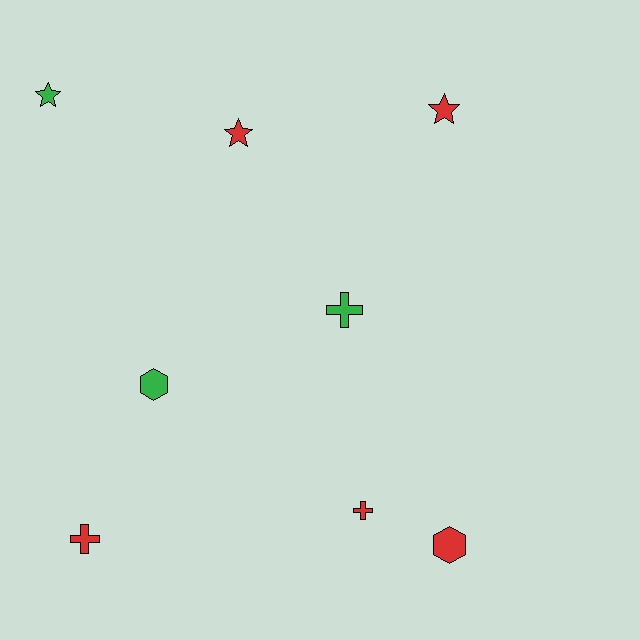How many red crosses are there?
There are 2 red crosses.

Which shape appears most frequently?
Star, with 3 objects.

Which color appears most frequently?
Red, with 5 objects.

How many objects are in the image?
There are 8 objects.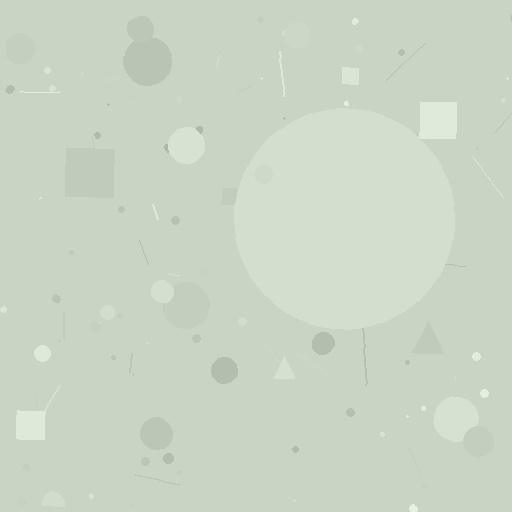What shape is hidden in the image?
A circle is hidden in the image.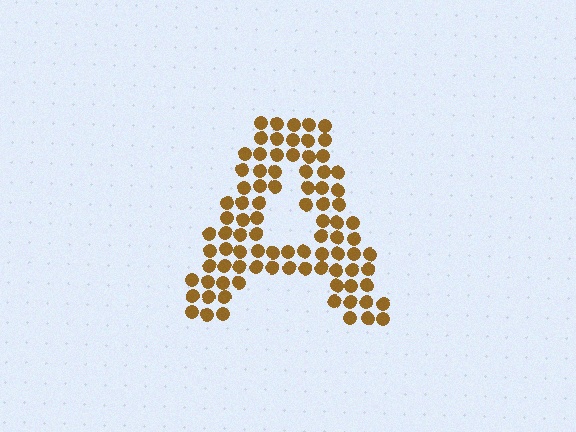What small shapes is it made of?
It is made of small circles.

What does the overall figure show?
The overall figure shows the letter A.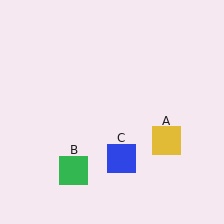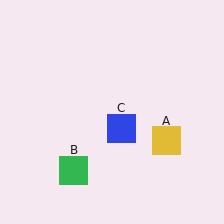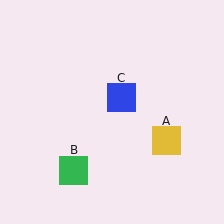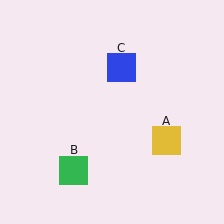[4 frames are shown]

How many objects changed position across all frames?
1 object changed position: blue square (object C).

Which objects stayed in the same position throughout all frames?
Yellow square (object A) and green square (object B) remained stationary.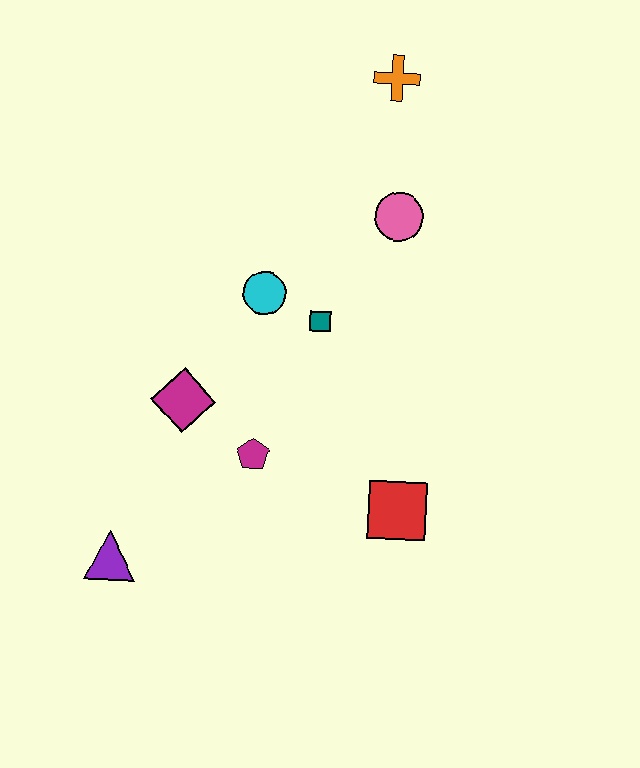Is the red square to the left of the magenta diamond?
No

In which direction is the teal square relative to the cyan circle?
The teal square is to the right of the cyan circle.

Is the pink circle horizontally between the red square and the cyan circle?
Yes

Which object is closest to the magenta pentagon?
The magenta diamond is closest to the magenta pentagon.